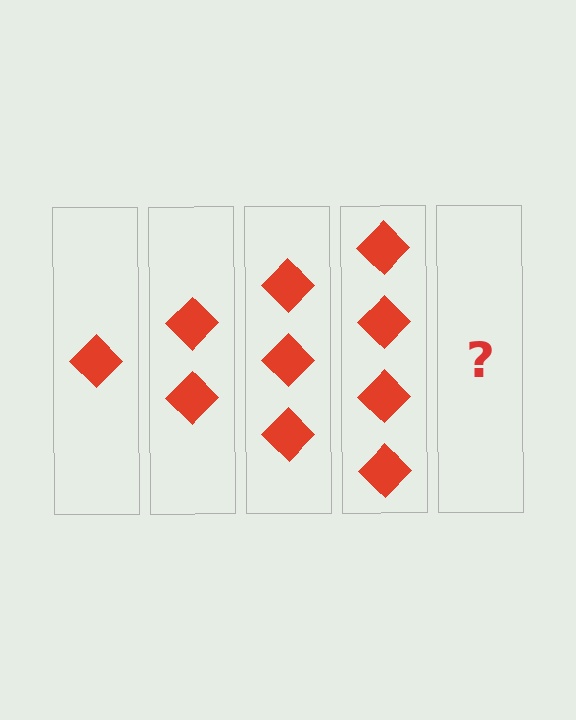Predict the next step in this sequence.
The next step is 5 diamonds.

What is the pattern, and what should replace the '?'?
The pattern is that each step adds one more diamond. The '?' should be 5 diamonds.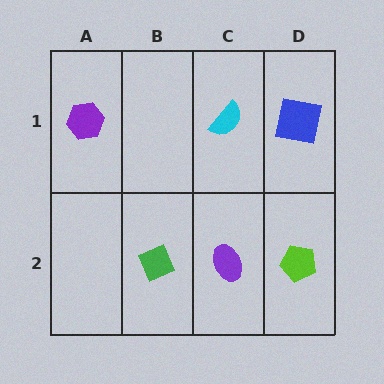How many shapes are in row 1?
3 shapes.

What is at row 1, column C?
A cyan semicircle.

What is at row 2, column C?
A purple ellipse.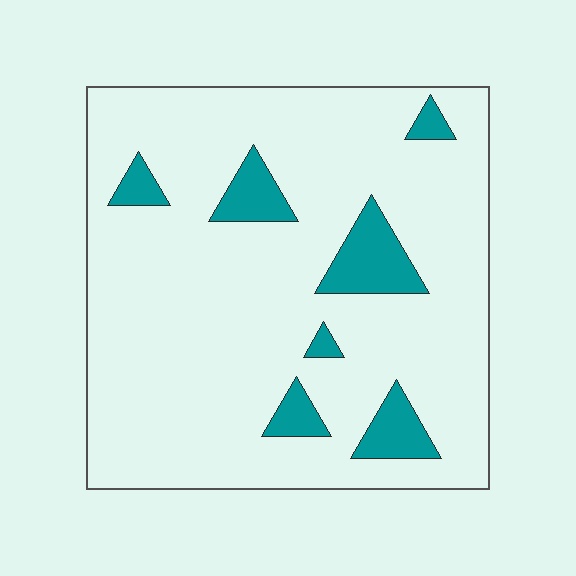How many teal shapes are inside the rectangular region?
7.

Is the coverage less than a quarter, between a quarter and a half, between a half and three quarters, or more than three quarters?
Less than a quarter.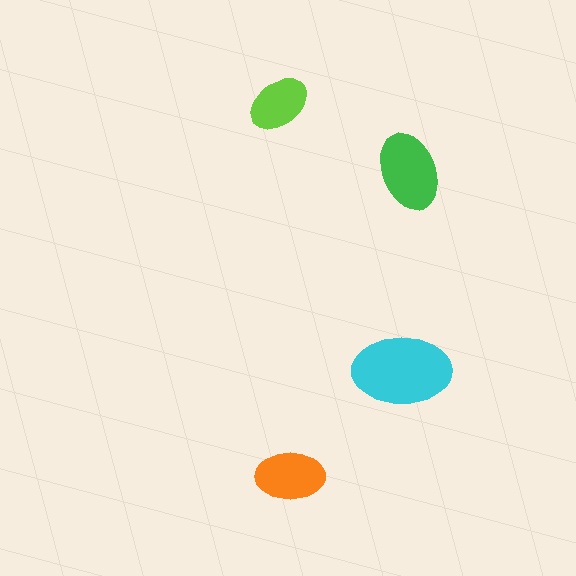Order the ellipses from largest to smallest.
the cyan one, the green one, the orange one, the lime one.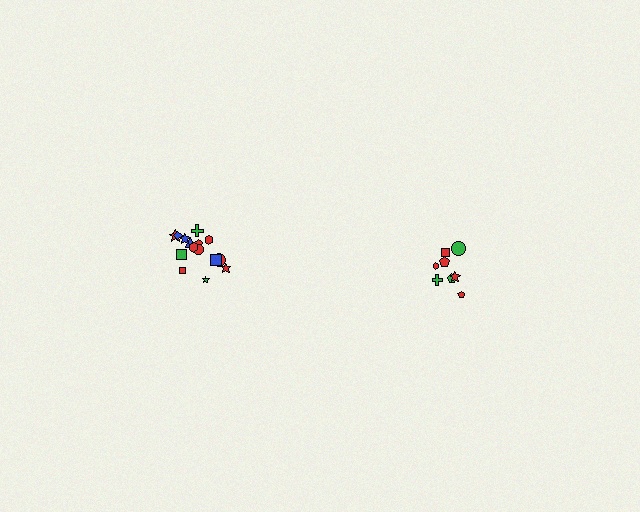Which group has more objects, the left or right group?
The left group.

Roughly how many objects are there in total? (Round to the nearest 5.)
Roughly 25 objects in total.